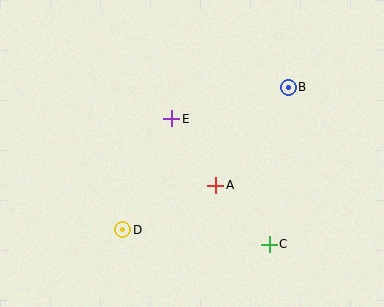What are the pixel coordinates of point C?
Point C is at (269, 244).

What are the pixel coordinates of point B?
Point B is at (288, 87).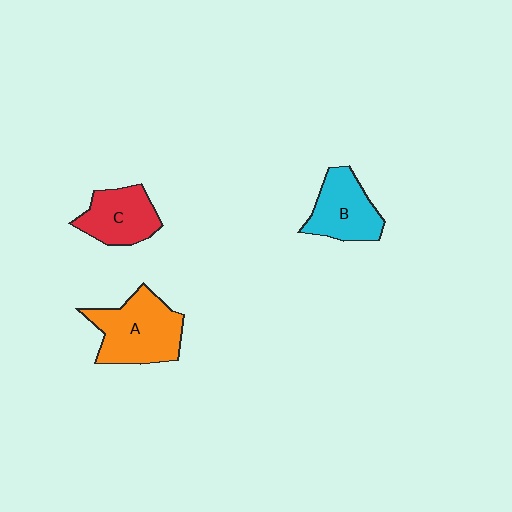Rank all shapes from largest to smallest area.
From largest to smallest: A (orange), B (cyan), C (red).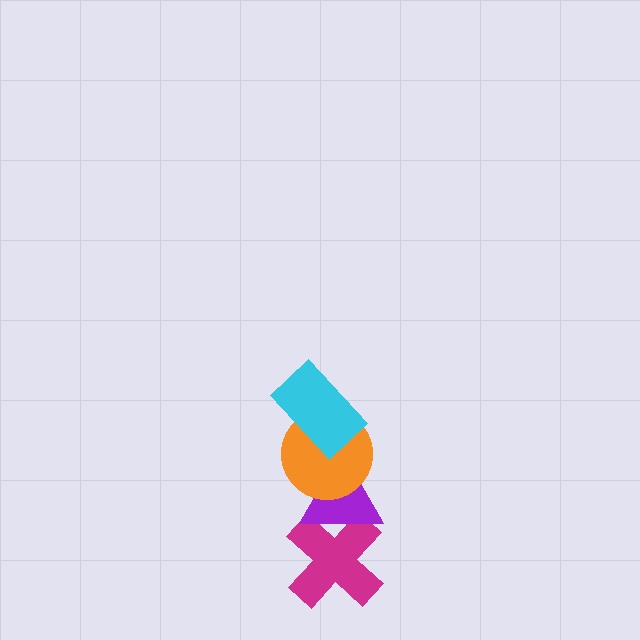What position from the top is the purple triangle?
The purple triangle is 3rd from the top.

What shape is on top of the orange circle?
The cyan rectangle is on top of the orange circle.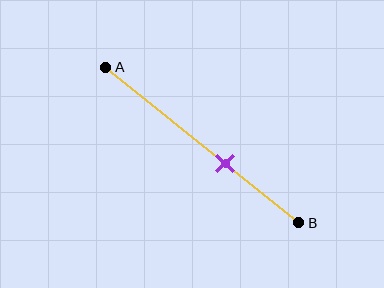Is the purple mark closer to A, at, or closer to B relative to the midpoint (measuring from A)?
The purple mark is closer to point B than the midpoint of segment AB.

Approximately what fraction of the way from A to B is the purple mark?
The purple mark is approximately 60% of the way from A to B.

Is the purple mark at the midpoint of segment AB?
No, the mark is at about 60% from A, not at the 50% midpoint.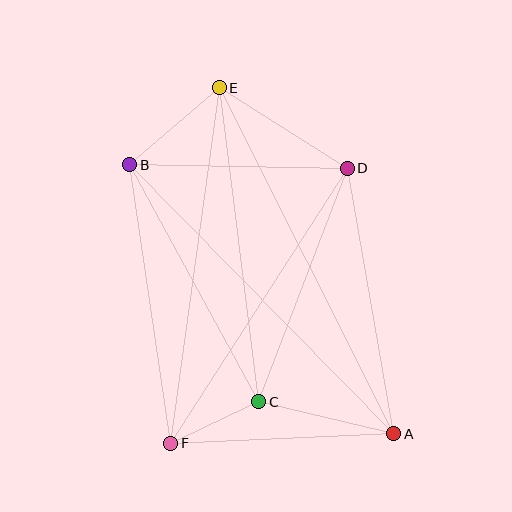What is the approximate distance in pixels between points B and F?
The distance between B and F is approximately 282 pixels.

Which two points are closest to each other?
Points C and F are closest to each other.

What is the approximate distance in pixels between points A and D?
The distance between A and D is approximately 270 pixels.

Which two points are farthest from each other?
Points A and E are farthest from each other.